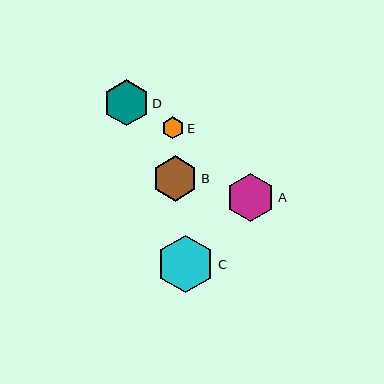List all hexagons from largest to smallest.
From largest to smallest: C, A, D, B, E.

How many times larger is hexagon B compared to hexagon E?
Hexagon B is approximately 2.1 times the size of hexagon E.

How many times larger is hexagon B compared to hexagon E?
Hexagon B is approximately 2.1 times the size of hexagon E.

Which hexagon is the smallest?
Hexagon E is the smallest with a size of approximately 22 pixels.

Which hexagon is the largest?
Hexagon C is the largest with a size of approximately 58 pixels.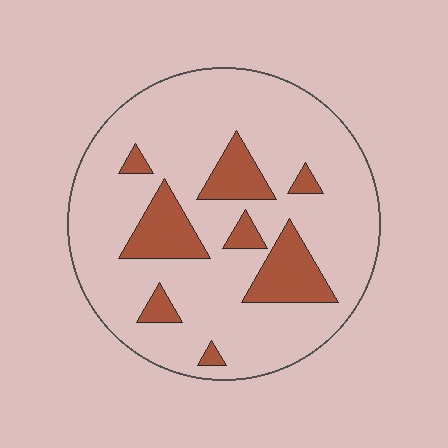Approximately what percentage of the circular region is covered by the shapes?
Approximately 20%.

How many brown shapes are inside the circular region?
8.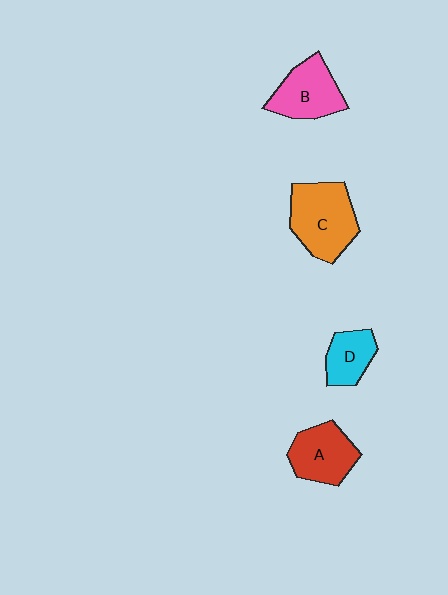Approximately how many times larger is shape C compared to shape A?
Approximately 1.3 times.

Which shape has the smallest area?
Shape D (cyan).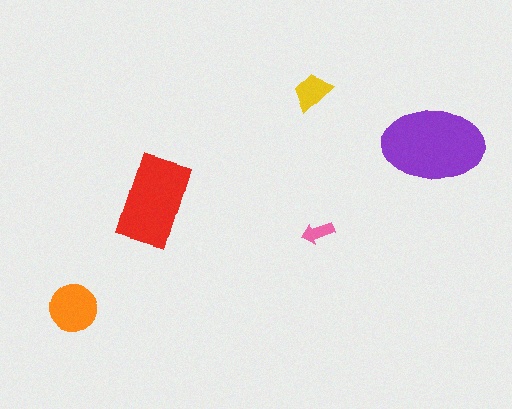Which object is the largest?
The purple ellipse.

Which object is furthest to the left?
The orange circle is leftmost.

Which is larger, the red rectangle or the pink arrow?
The red rectangle.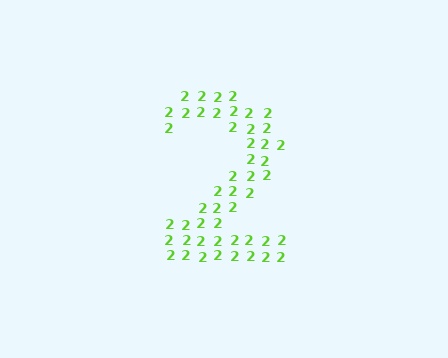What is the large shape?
The large shape is the digit 2.